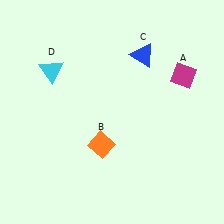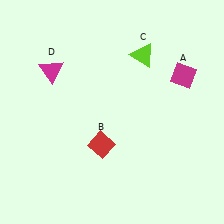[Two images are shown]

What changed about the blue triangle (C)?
In Image 1, C is blue. In Image 2, it changed to lime.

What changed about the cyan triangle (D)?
In Image 1, D is cyan. In Image 2, it changed to magenta.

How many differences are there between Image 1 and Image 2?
There are 3 differences between the two images.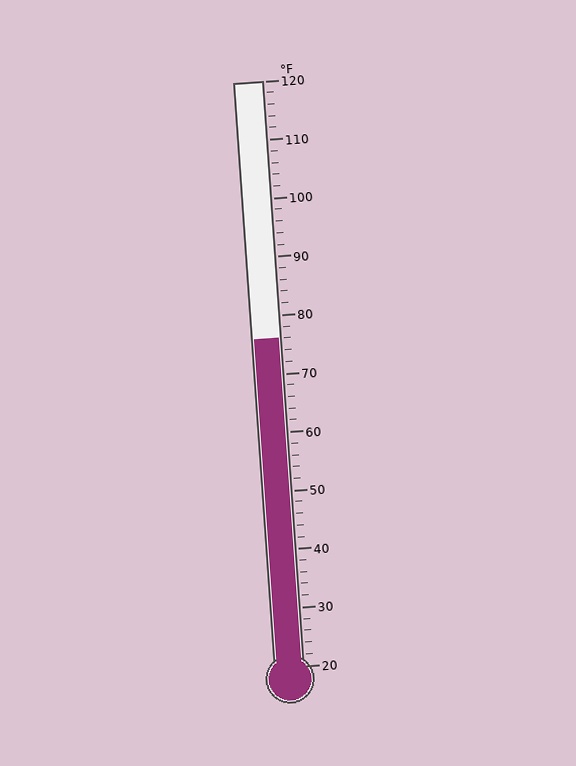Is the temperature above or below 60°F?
The temperature is above 60°F.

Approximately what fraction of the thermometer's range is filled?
The thermometer is filled to approximately 55% of its range.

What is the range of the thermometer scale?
The thermometer scale ranges from 20°F to 120°F.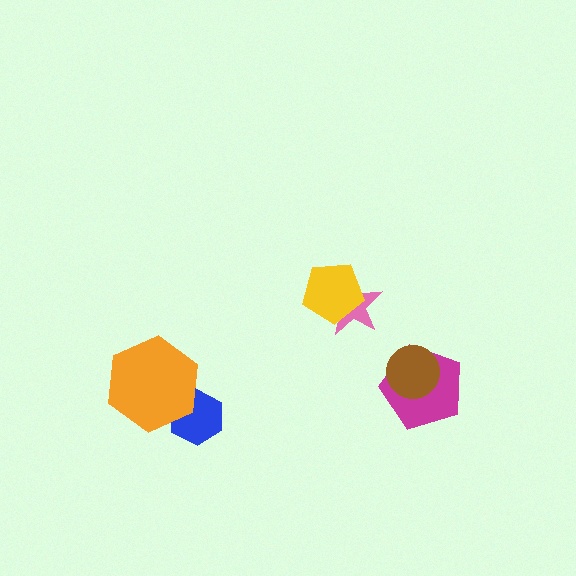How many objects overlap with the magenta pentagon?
1 object overlaps with the magenta pentagon.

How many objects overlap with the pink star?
1 object overlaps with the pink star.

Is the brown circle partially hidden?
No, no other shape covers it.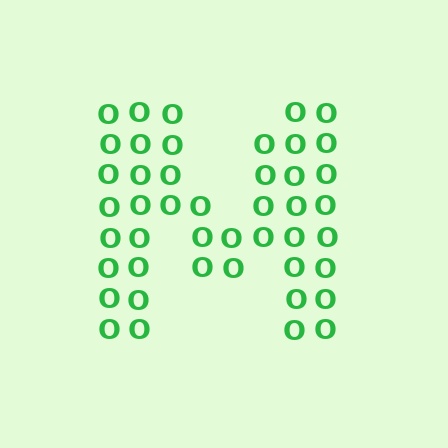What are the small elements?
The small elements are letter O's.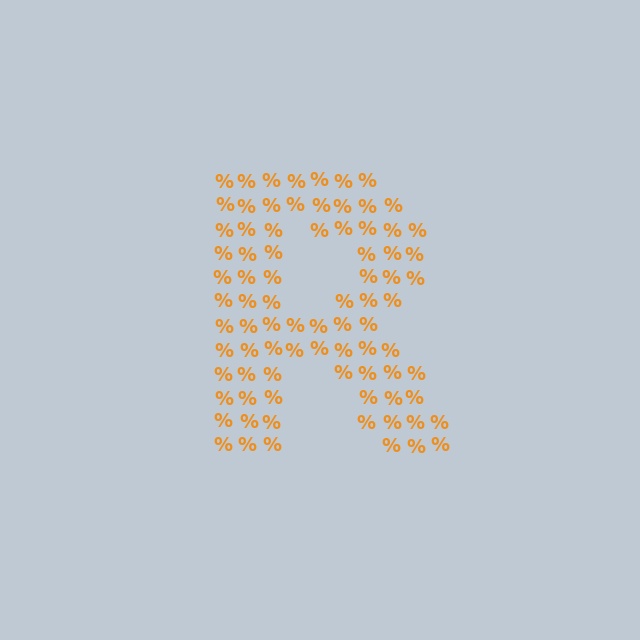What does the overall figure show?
The overall figure shows the letter R.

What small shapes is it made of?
It is made of small percent signs.